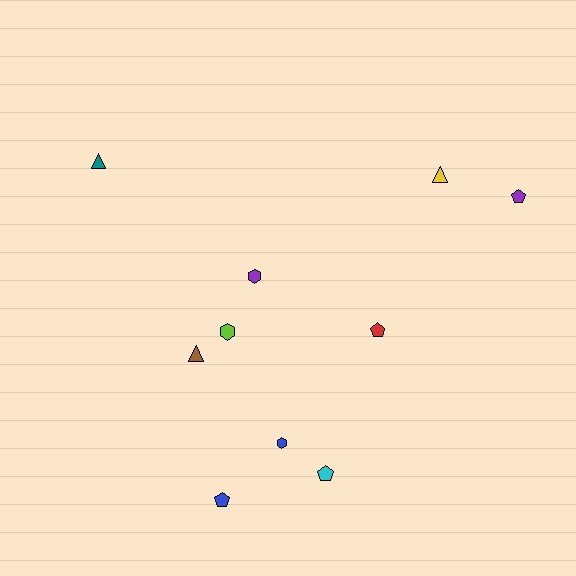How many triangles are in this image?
There are 3 triangles.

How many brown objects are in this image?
There is 1 brown object.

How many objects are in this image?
There are 10 objects.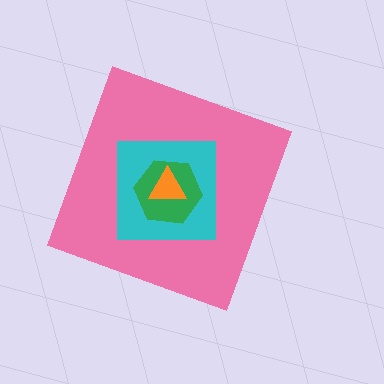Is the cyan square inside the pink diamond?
Yes.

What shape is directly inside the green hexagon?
The orange triangle.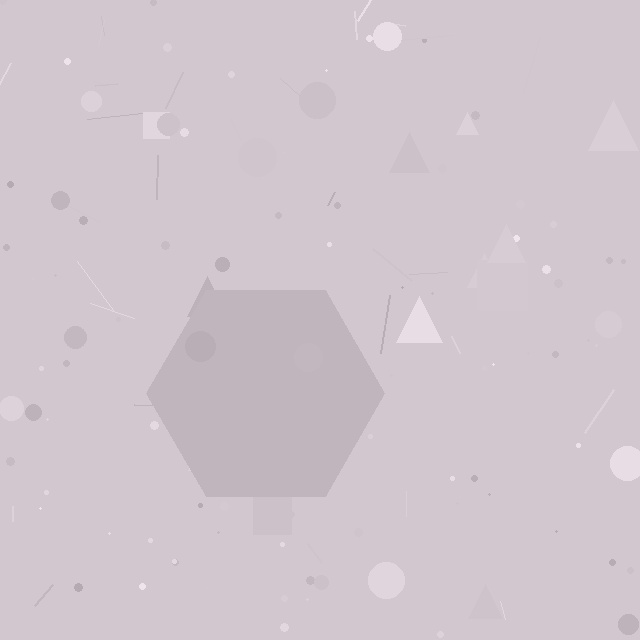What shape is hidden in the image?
A hexagon is hidden in the image.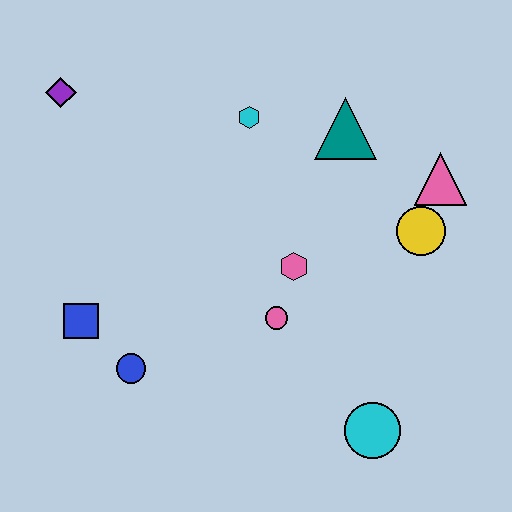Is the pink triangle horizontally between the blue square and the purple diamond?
No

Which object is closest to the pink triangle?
The yellow circle is closest to the pink triangle.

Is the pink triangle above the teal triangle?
No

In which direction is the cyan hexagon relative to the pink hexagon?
The cyan hexagon is above the pink hexagon.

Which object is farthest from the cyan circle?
The purple diamond is farthest from the cyan circle.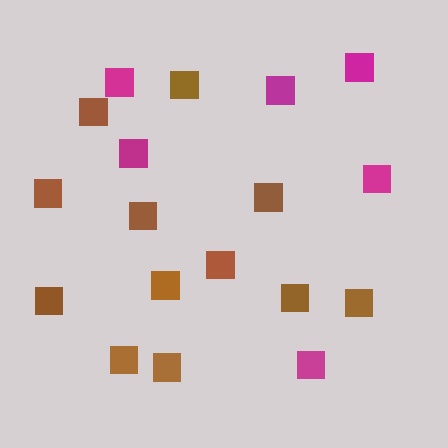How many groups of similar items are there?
There are 2 groups: one group of magenta squares (6) and one group of brown squares (12).